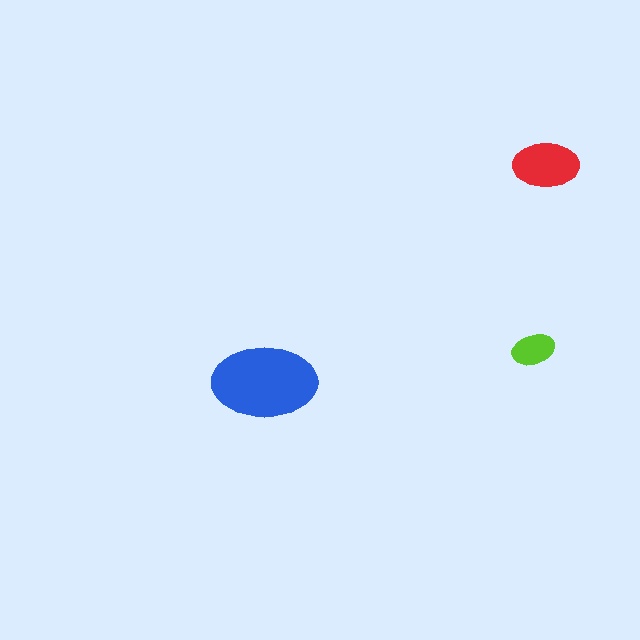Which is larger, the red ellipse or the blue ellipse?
The blue one.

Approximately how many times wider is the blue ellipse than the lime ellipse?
About 2.5 times wider.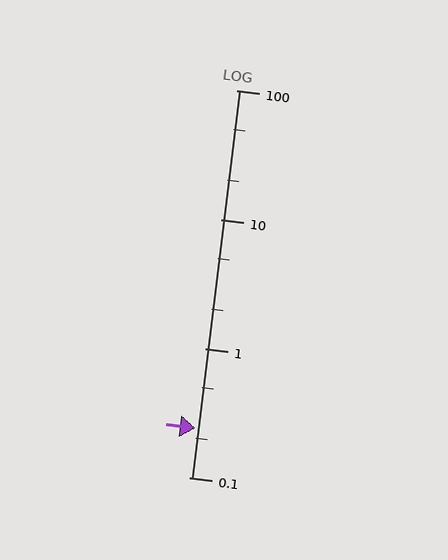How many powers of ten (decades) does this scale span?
The scale spans 3 decades, from 0.1 to 100.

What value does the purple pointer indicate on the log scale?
The pointer indicates approximately 0.24.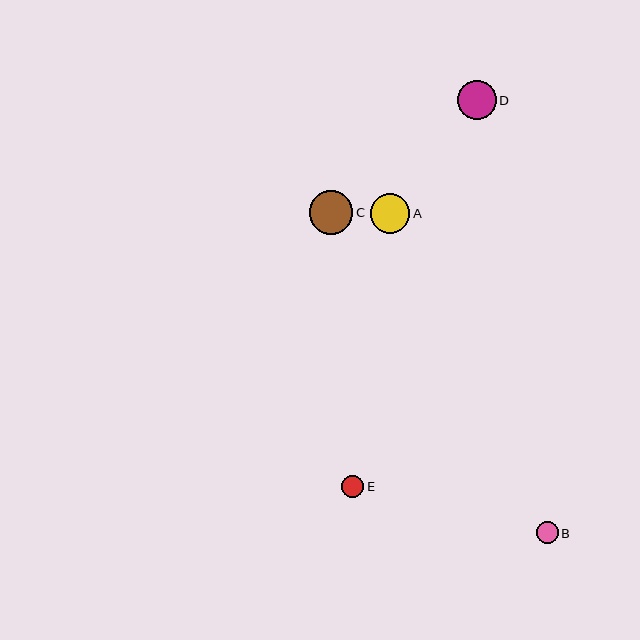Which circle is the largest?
Circle C is the largest with a size of approximately 44 pixels.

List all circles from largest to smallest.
From largest to smallest: C, A, D, E, B.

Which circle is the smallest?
Circle B is the smallest with a size of approximately 22 pixels.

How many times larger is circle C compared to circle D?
Circle C is approximately 1.1 times the size of circle D.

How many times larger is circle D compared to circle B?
Circle D is approximately 1.8 times the size of circle B.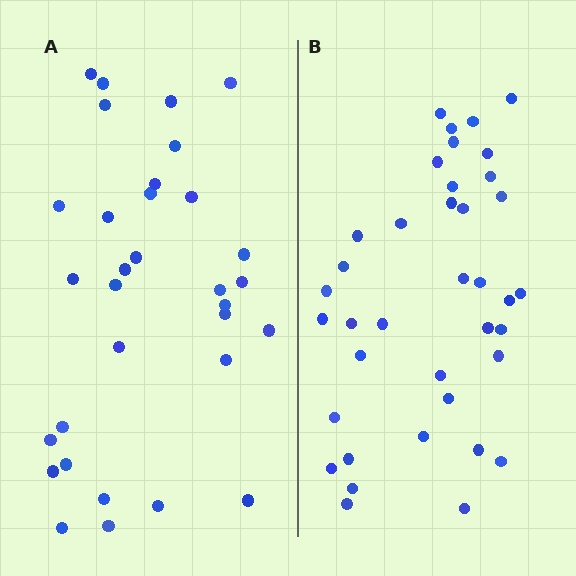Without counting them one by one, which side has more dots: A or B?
Region B (the right region) has more dots.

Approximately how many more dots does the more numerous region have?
Region B has about 6 more dots than region A.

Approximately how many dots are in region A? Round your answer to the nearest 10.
About 30 dots. (The exact count is 32, which rounds to 30.)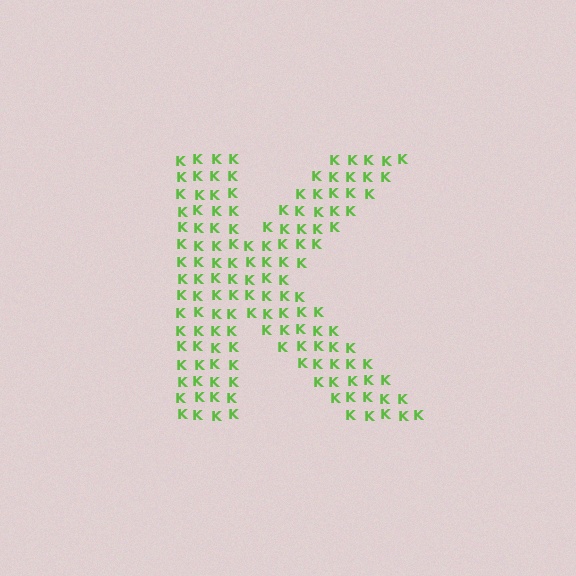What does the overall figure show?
The overall figure shows the letter K.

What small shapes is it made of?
It is made of small letter K's.